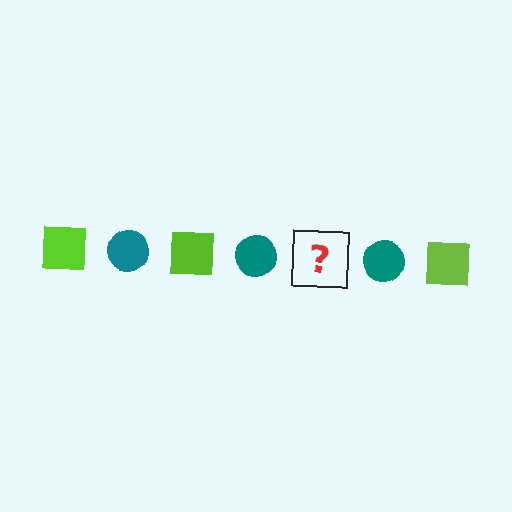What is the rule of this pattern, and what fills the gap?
The rule is that the pattern alternates between lime square and teal circle. The gap should be filled with a lime square.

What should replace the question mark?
The question mark should be replaced with a lime square.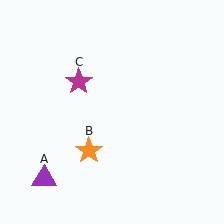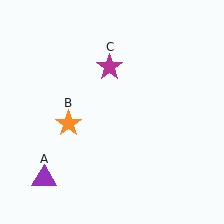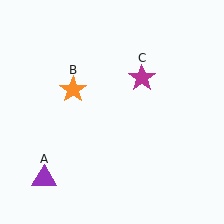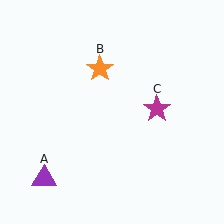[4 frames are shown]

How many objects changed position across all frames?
2 objects changed position: orange star (object B), magenta star (object C).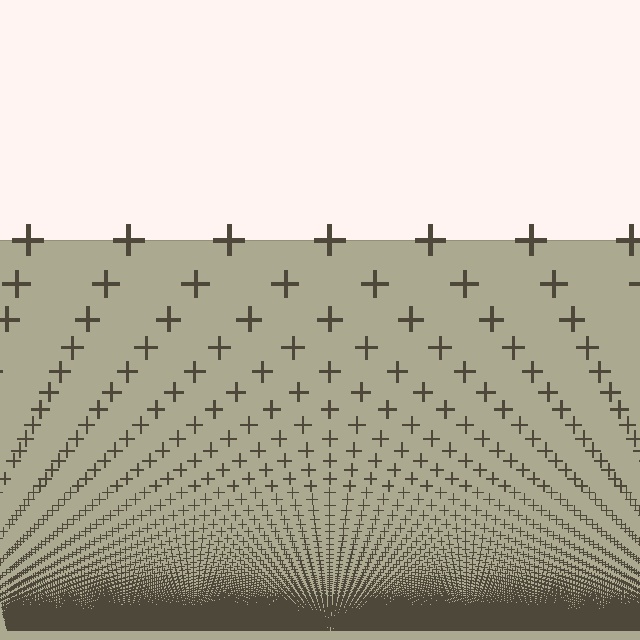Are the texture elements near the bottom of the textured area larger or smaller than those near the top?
Smaller. The gradient is inverted — elements near the bottom are smaller and denser.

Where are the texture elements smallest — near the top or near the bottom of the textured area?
Near the bottom.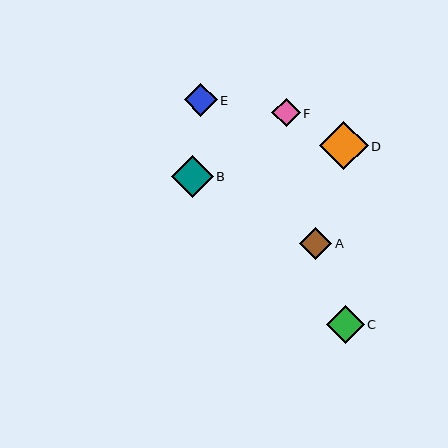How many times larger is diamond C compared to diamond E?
Diamond C is approximately 1.2 times the size of diamond E.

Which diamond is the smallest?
Diamond F is the smallest with a size of approximately 29 pixels.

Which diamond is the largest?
Diamond D is the largest with a size of approximately 48 pixels.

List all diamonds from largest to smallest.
From largest to smallest: D, B, C, E, A, F.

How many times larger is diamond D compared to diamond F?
Diamond D is approximately 1.7 times the size of diamond F.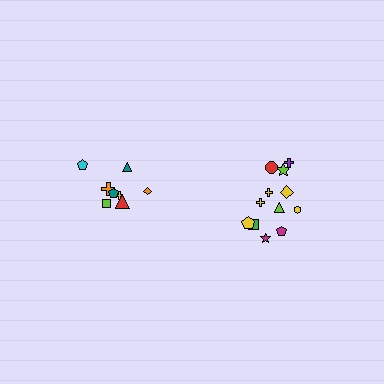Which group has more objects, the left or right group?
The right group.